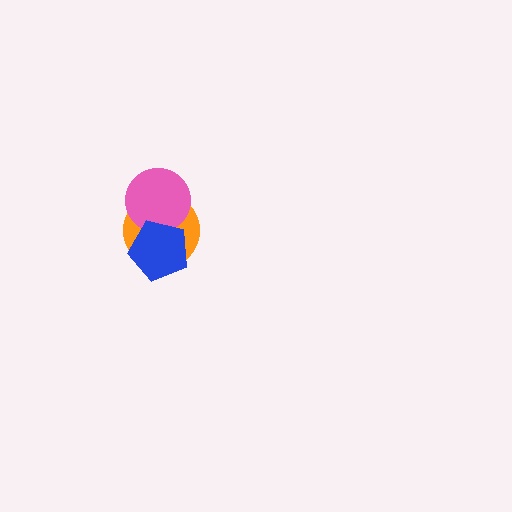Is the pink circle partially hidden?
Yes, it is partially covered by another shape.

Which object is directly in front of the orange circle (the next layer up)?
The pink circle is directly in front of the orange circle.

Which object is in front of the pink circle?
The blue pentagon is in front of the pink circle.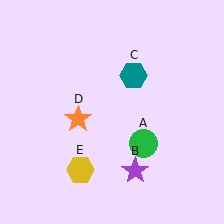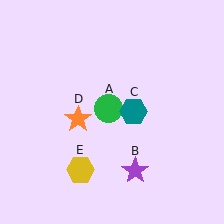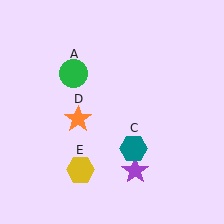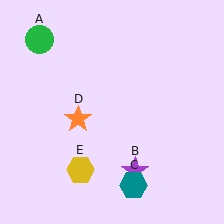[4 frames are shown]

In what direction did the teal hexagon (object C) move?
The teal hexagon (object C) moved down.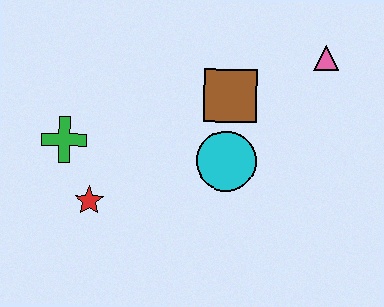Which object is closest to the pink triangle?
The brown square is closest to the pink triangle.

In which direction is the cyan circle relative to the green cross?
The cyan circle is to the right of the green cross.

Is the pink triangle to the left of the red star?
No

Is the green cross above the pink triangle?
No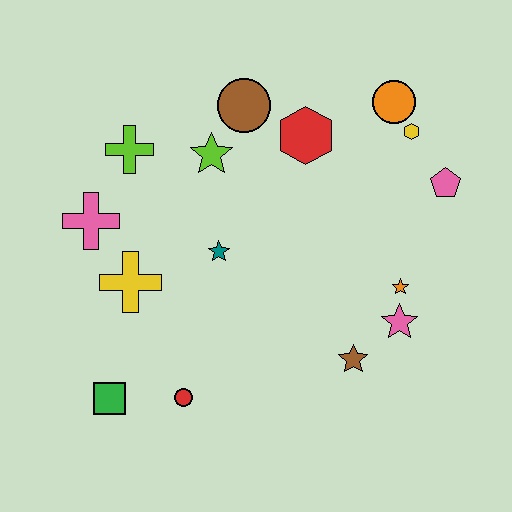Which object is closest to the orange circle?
The yellow hexagon is closest to the orange circle.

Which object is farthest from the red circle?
The orange circle is farthest from the red circle.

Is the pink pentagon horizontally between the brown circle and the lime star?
No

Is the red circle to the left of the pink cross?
No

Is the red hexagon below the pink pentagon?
No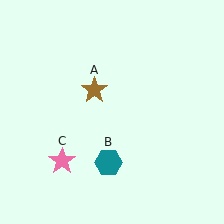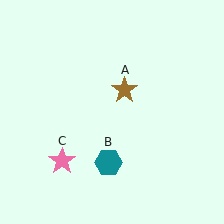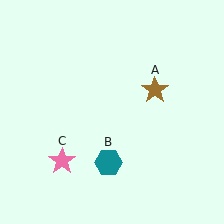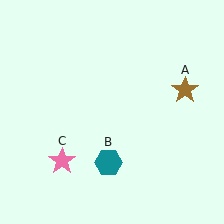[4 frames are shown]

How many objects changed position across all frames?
1 object changed position: brown star (object A).